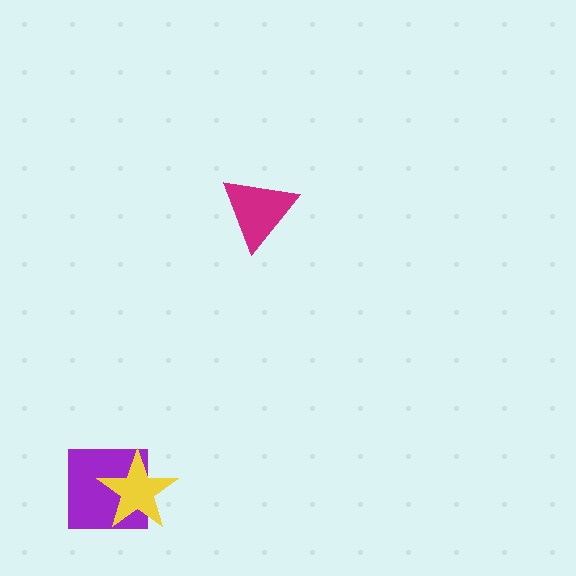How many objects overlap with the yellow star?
1 object overlaps with the yellow star.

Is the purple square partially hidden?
Yes, it is partially covered by another shape.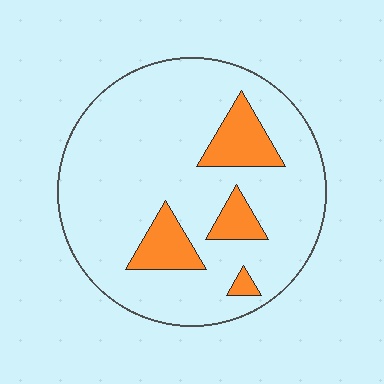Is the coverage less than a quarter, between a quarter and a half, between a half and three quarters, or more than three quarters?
Less than a quarter.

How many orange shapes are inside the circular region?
4.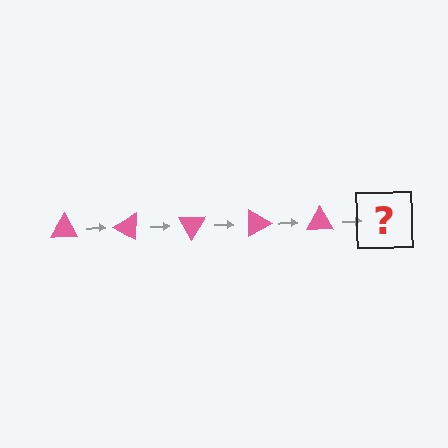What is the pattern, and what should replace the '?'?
The pattern is that the triangle rotates 30 degrees each step. The '?' should be a pink triangle rotated 150 degrees.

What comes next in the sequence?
The next element should be a pink triangle rotated 150 degrees.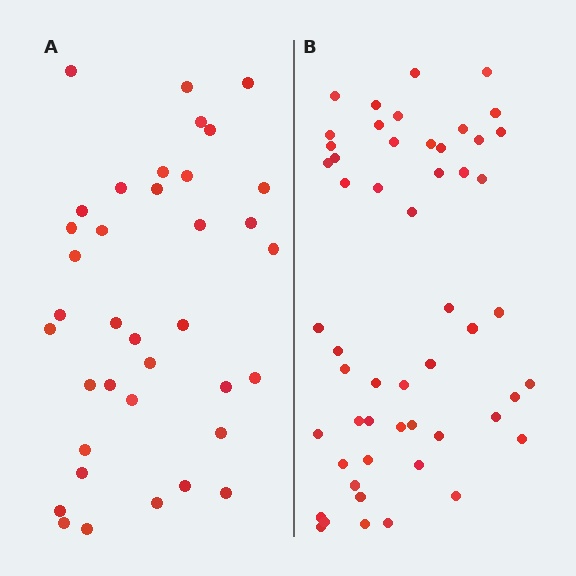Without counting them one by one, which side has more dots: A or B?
Region B (the right region) has more dots.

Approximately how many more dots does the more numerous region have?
Region B has approximately 15 more dots than region A.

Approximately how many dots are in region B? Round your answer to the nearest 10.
About 50 dots. (The exact count is 53, which rounds to 50.)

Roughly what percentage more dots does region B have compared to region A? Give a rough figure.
About 45% more.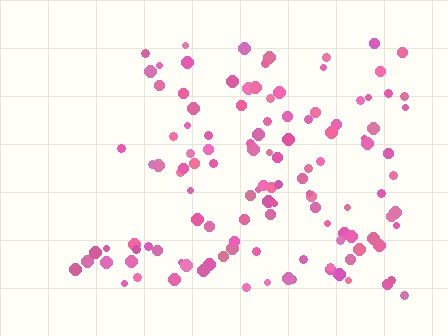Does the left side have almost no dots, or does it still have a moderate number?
Still a moderate number, just noticeably fewer than the right.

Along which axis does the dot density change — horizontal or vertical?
Horizontal.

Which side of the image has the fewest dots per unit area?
The left.